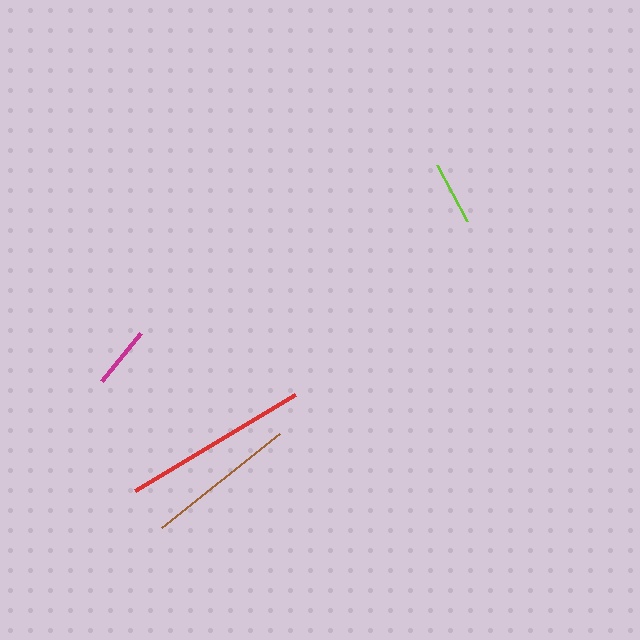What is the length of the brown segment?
The brown segment is approximately 151 pixels long.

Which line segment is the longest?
The red line is the longest at approximately 186 pixels.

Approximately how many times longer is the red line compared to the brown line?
The red line is approximately 1.2 times the length of the brown line.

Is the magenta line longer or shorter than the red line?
The red line is longer than the magenta line.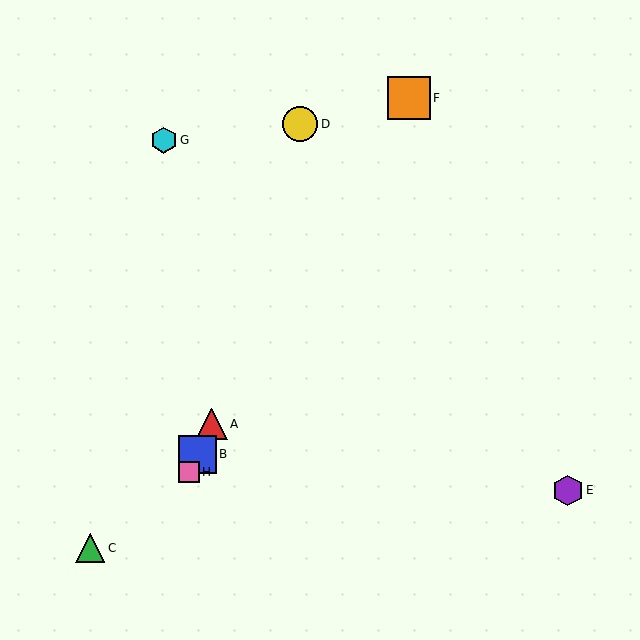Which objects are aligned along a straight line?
Objects A, B, H are aligned along a straight line.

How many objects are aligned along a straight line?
3 objects (A, B, H) are aligned along a straight line.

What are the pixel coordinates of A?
Object A is at (211, 424).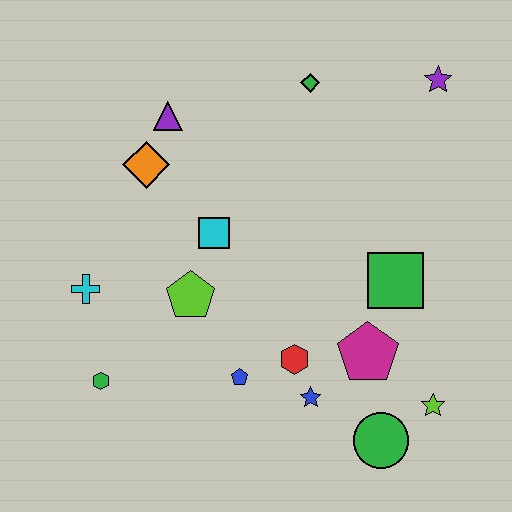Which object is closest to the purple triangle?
The orange diamond is closest to the purple triangle.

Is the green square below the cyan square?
Yes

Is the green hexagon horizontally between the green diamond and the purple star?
No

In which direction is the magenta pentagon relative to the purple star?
The magenta pentagon is below the purple star.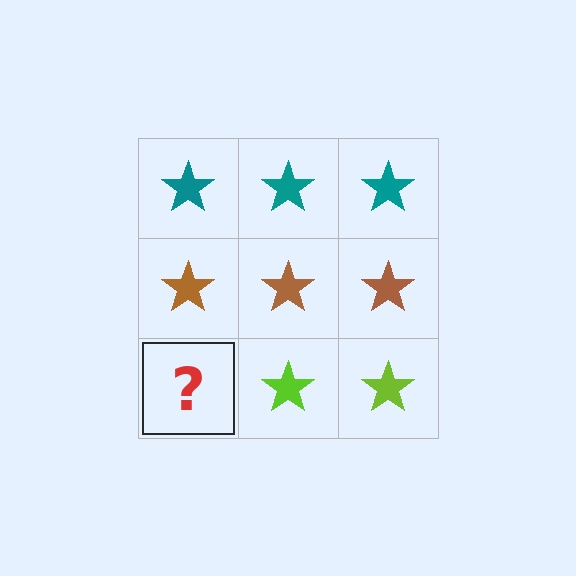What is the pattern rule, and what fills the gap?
The rule is that each row has a consistent color. The gap should be filled with a lime star.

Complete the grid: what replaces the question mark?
The question mark should be replaced with a lime star.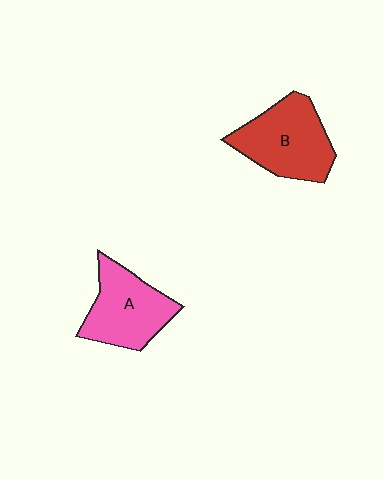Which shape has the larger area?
Shape B (red).